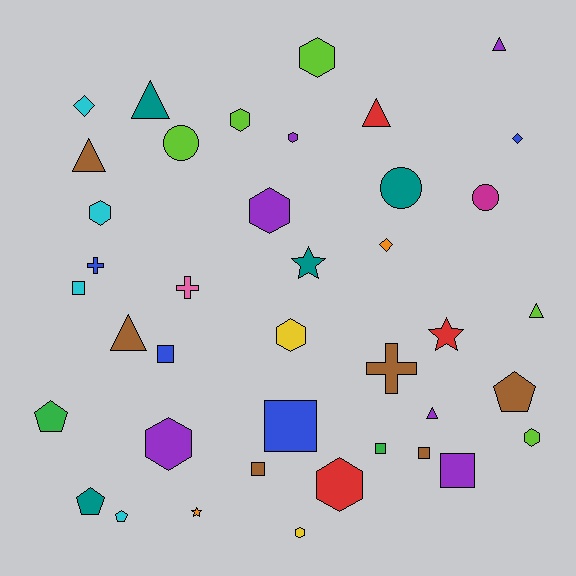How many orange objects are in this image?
There are 2 orange objects.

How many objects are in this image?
There are 40 objects.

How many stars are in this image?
There are 3 stars.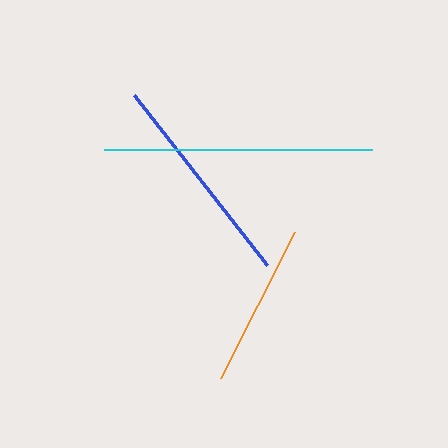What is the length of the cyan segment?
The cyan segment is approximately 268 pixels long.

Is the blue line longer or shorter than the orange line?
The blue line is longer than the orange line.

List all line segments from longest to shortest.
From longest to shortest: cyan, blue, orange.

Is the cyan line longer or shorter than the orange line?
The cyan line is longer than the orange line.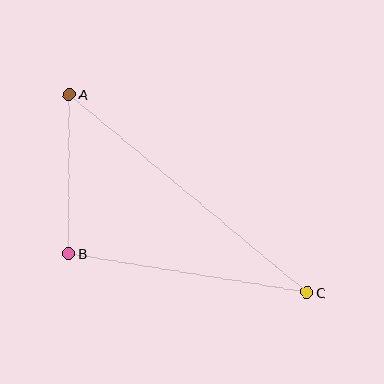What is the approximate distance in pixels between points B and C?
The distance between B and C is approximately 242 pixels.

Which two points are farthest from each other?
Points A and C are farthest from each other.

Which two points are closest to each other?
Points A and B are closest to each other.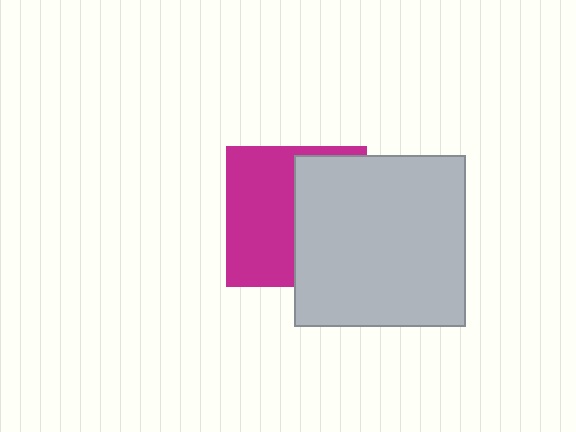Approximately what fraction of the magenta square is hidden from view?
Roughly 48% of the magenta square is hidden behind the light gray square.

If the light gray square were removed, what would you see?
You would see the complete magenta square.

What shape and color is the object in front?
The object in front is a light gray square.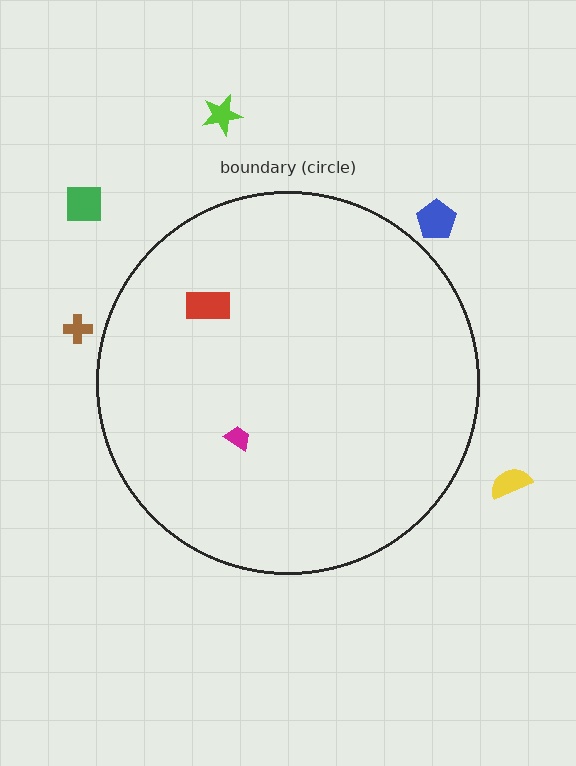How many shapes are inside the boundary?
2 inside, 5 outside.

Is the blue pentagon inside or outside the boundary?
Outside.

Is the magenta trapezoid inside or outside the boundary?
Inside.